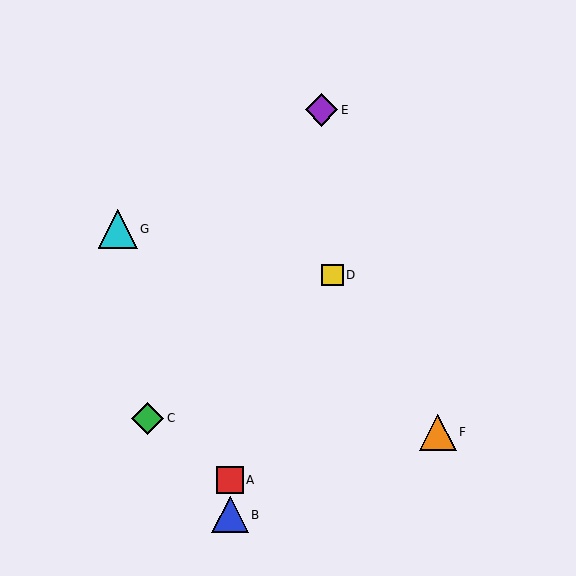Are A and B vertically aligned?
Yes, both are at x≈230.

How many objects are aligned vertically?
2 objects (A, B) are aligned vertically.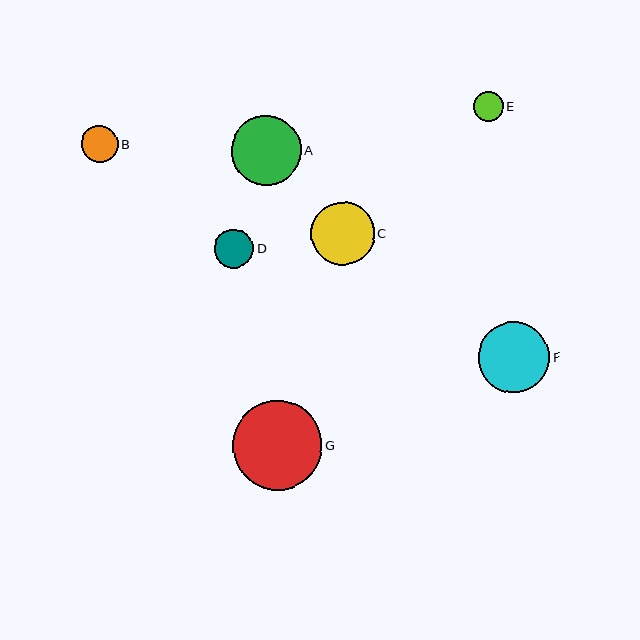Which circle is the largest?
Circle G is the largest with a size of approximately 90 pixels.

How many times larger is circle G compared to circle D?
Circle G is approximately 2.3 times the size of circle D.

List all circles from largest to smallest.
From largest to smallest: G, F, A, C, D, B, E.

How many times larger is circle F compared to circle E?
Circle F is approximately 2.4 times the size of circle E.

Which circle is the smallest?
Circle E is the smallest with a size of approximately 30 pixels.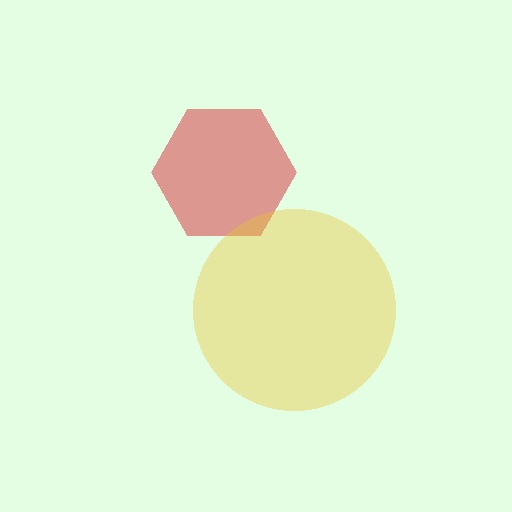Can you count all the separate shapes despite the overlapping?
Yes, there are 2 separate shapes.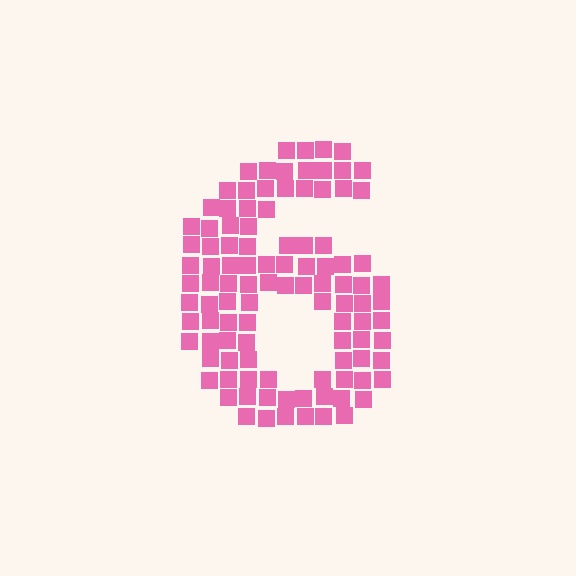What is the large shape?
The large shape is the digit 6.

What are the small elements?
The small elements are squares.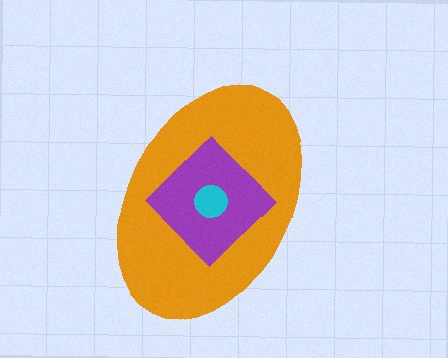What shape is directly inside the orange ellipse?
The purple diamond.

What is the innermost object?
The cyan circle.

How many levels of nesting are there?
3.